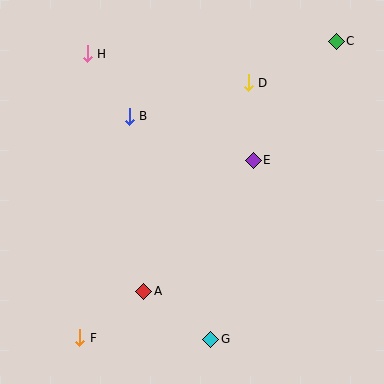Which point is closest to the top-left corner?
Point H is closest to the top-left corner.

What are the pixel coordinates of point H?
Point H is at (87, 54).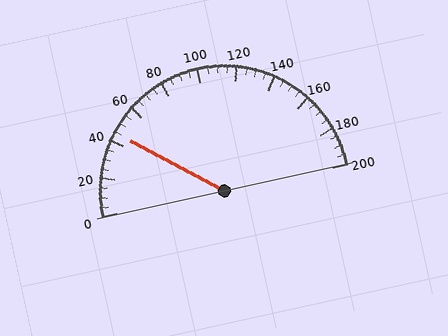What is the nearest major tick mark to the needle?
The nearest major tick mark is 40.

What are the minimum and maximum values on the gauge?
The gauge ranges from 0 to 200.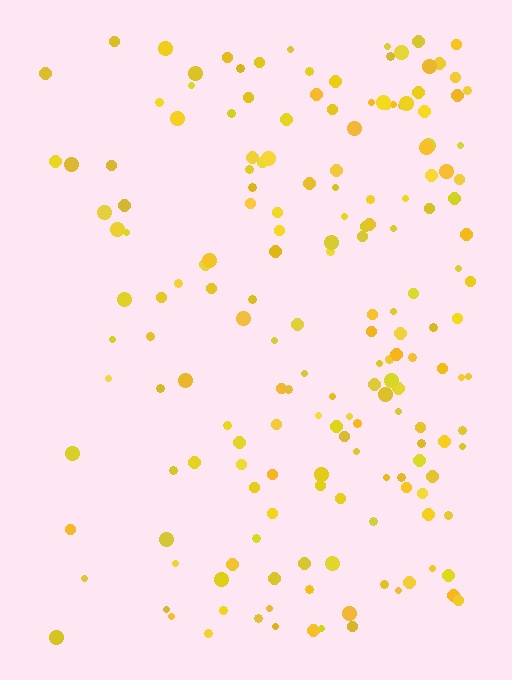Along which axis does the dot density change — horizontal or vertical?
Horizontal.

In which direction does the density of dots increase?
From left to right, with the right side densest.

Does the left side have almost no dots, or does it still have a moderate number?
Still a moderate number, just noticeably fewer than the right.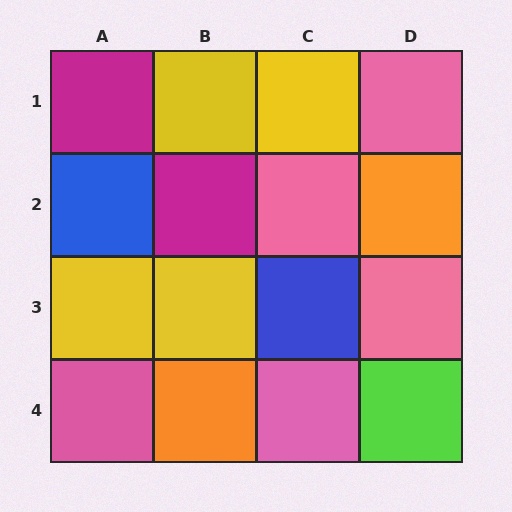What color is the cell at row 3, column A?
Yellow.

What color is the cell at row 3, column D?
Pink.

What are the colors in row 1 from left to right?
Magenta, yellow, yellow, pink.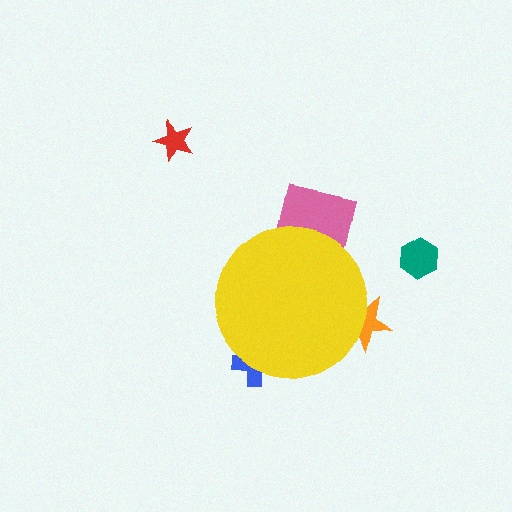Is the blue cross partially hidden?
Yes, the blue cross is partially hidden behind the yellow circle.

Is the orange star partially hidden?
Yes, the orange star is partially hidden behind the yellow circle.